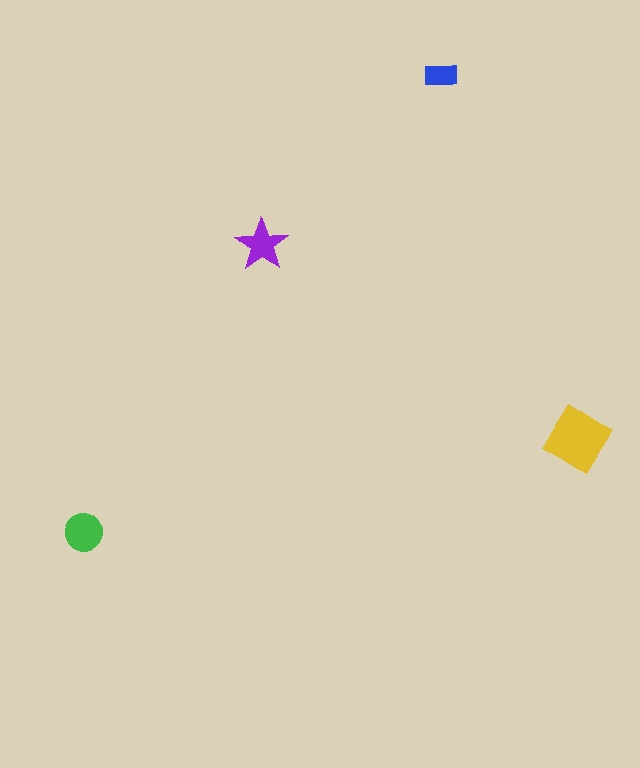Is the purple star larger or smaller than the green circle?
Smaller.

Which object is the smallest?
The blue rectangle.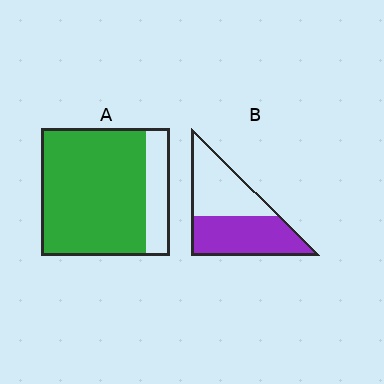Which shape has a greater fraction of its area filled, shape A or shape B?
Shape A.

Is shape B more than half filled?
Roughly half.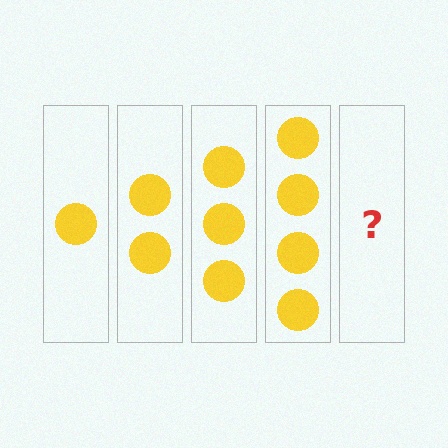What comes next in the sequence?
The next element should be 5 circles.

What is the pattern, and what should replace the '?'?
The pattern is that each step adds one more circle. The '?' should be 5 circles.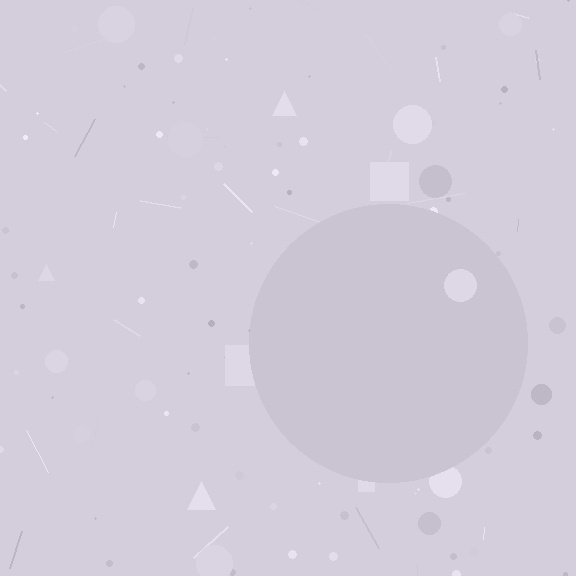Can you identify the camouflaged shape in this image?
The camouflaged shape is a circle.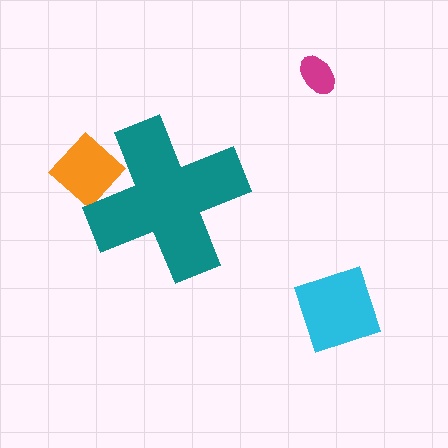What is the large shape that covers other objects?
A teal cross.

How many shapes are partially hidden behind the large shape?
1 shape is partially hidden.